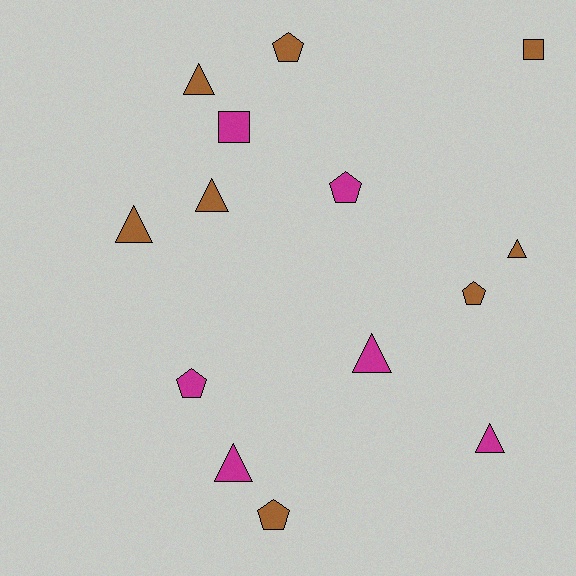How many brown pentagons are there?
There are 3 brown pentagons.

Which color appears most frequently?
Brown, with 8 objects.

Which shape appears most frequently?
Triangle, with 7 objects.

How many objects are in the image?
There are 14 objects.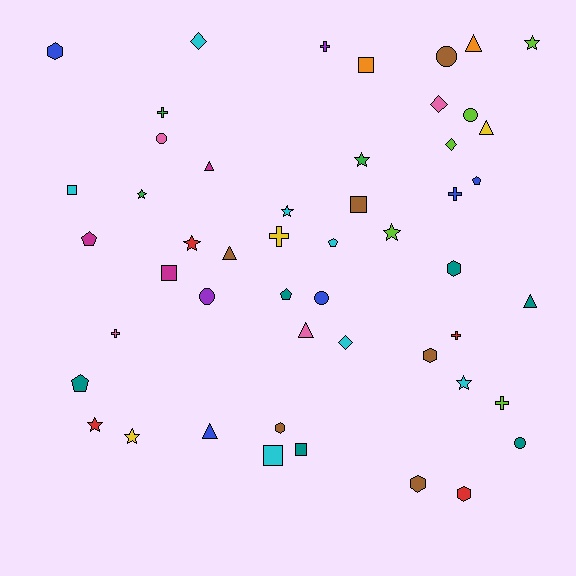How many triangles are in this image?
There are 7 triangles.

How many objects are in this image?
There are 50 objects.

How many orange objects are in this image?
There are 2 orange objects.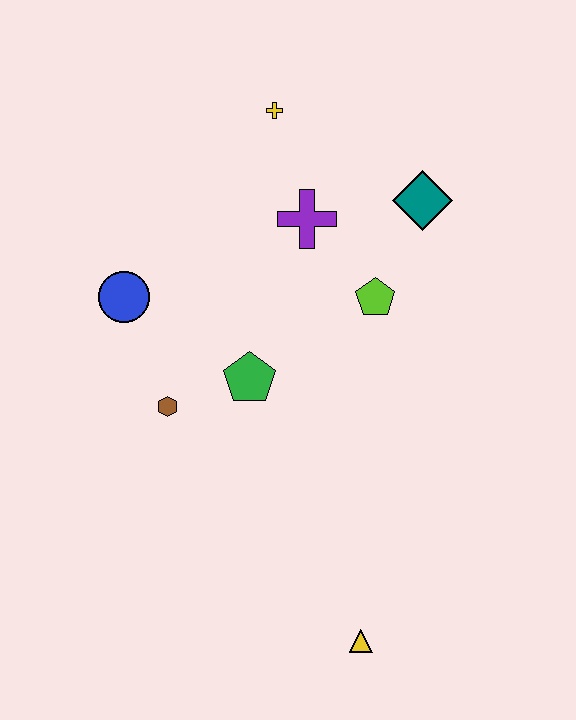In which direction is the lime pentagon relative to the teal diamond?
The lime pentagon is below the teal diamond.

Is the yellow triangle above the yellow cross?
No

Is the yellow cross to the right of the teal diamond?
No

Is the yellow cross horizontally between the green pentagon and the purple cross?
Yes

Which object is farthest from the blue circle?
The yellow triangle is farthest from the blue circle.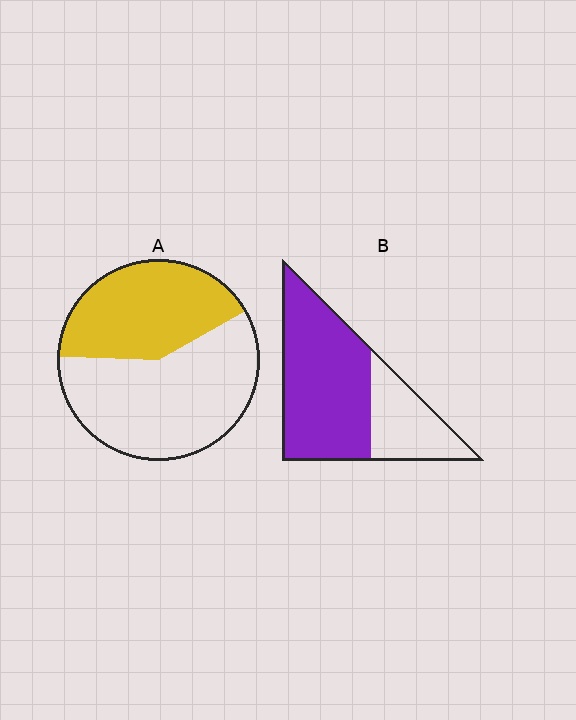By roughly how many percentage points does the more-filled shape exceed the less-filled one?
By roughly 25 percentage points (B over A).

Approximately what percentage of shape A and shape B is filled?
A is approximately 40% and B is approximately 70%.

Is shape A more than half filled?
No.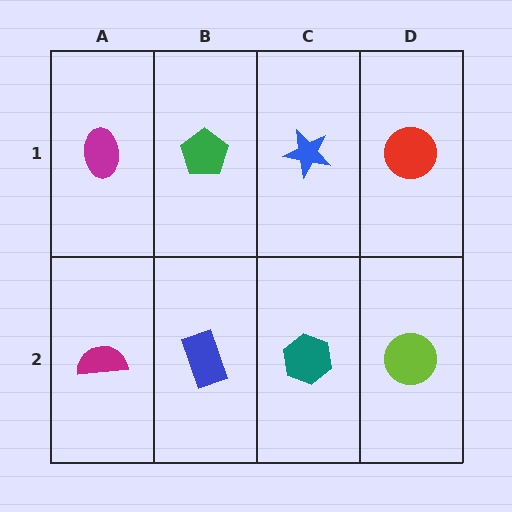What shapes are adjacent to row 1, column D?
A lime circle (row 2, column D), a blue star (row 1, column C).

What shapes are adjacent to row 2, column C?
A blue star (row 1, column C), a blue rectangle (row 2, column B), a lime circle (row 2, column D).